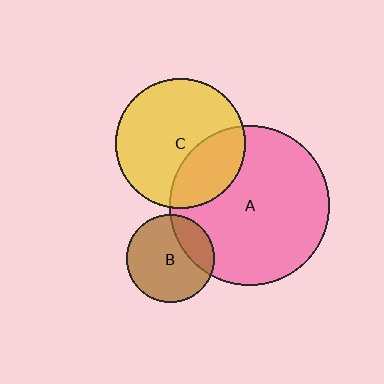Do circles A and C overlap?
Yes.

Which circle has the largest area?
Circle A (pink).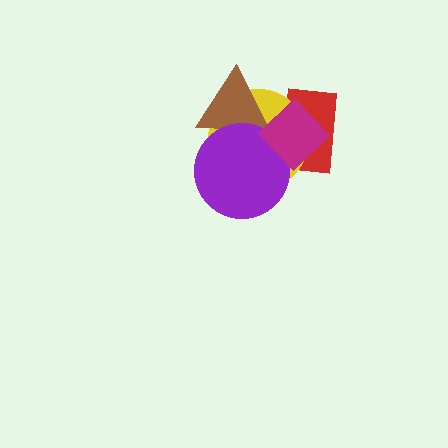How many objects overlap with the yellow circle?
4 objects overlap with the yellow circle.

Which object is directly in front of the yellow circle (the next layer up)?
The brown triangle is directly in front of the yellow circle.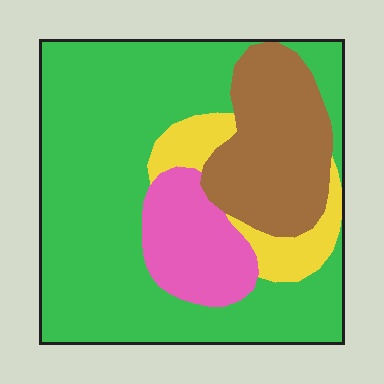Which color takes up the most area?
Green, at roughly 60%.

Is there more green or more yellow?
Green.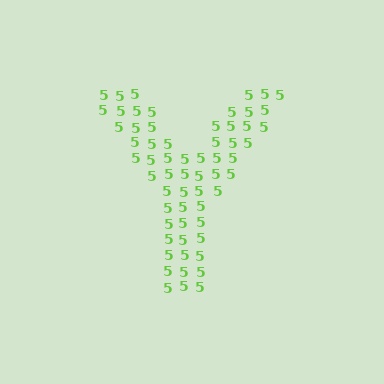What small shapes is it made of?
It is made of small digit 5's.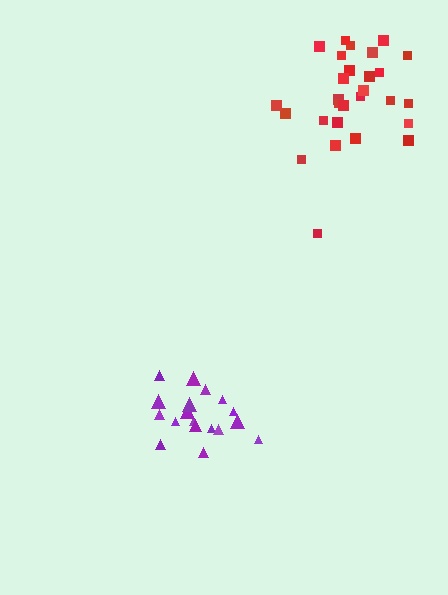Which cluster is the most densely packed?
Purple.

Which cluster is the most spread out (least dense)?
Red.